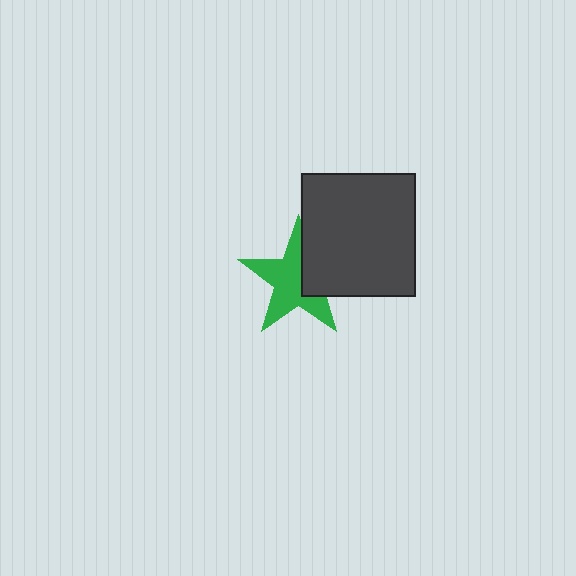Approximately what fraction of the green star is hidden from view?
Roughly 33% of the green star is hidden behind the dark gray rectangle.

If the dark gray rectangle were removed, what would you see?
You would see the complete green star.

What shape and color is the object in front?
The object in front is a dark gray rectangle.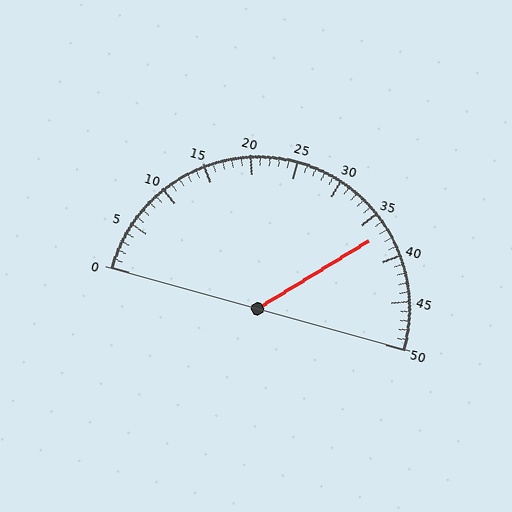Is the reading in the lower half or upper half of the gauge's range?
The reading is in the upper half of the range (0 to 50).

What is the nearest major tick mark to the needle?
The nearest major tick mark is 35.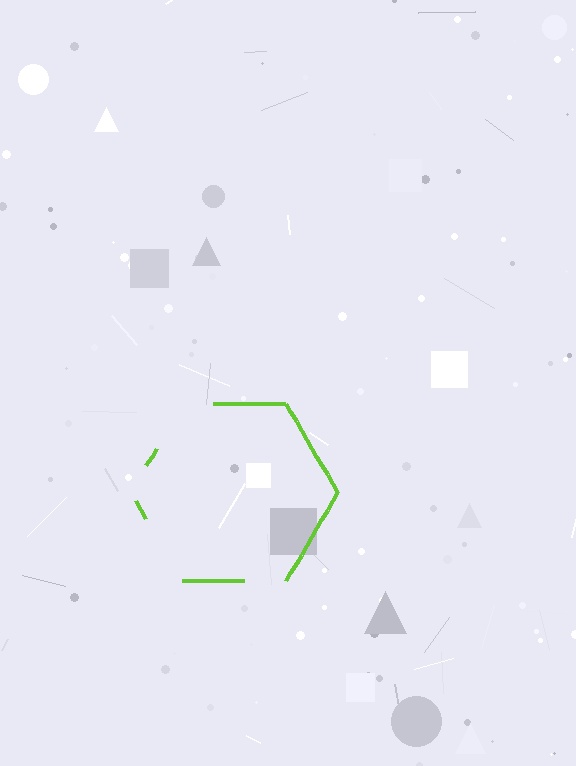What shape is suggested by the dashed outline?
The dashed outline suggests a hexagon.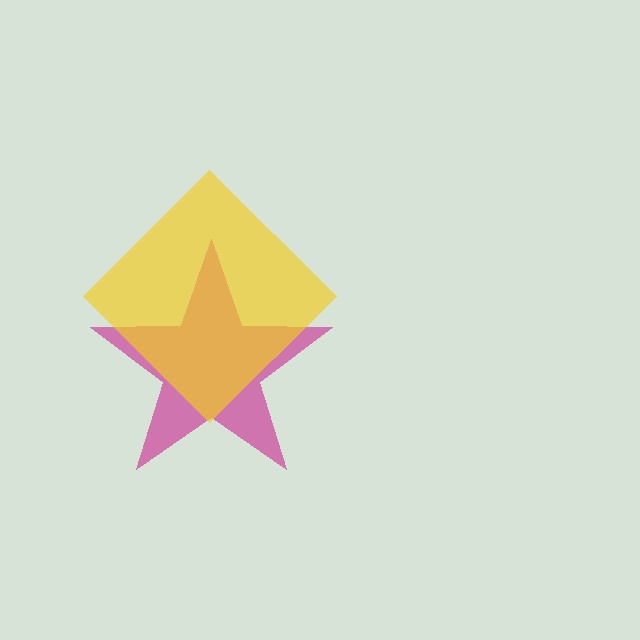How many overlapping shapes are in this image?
There are 2 overlapping shapes in the image.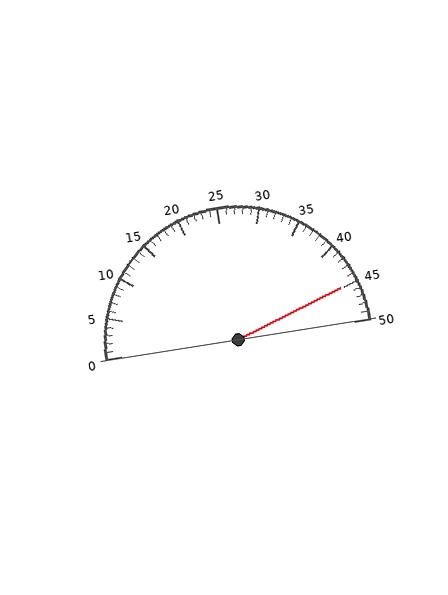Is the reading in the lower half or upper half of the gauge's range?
The reading is in the upper half of the range (0 to 50).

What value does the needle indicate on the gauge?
The needle indicates approximately 45.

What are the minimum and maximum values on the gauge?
The gauge ranges from 0 to 50.